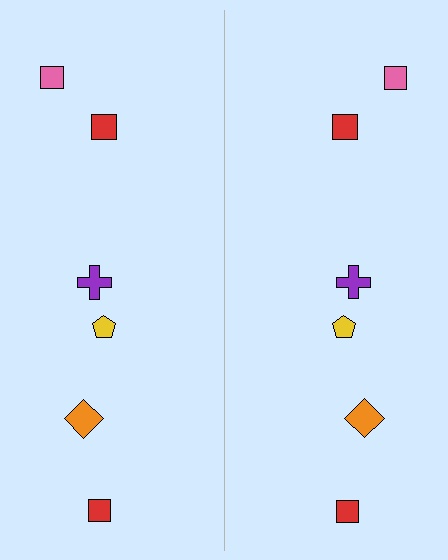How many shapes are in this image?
There are 12 shapes in this image.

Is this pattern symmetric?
Yes, this pattern has bilateral (reflection) symmetry.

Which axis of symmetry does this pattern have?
The pattern has a vertical axis of symmetry running through the center of the image.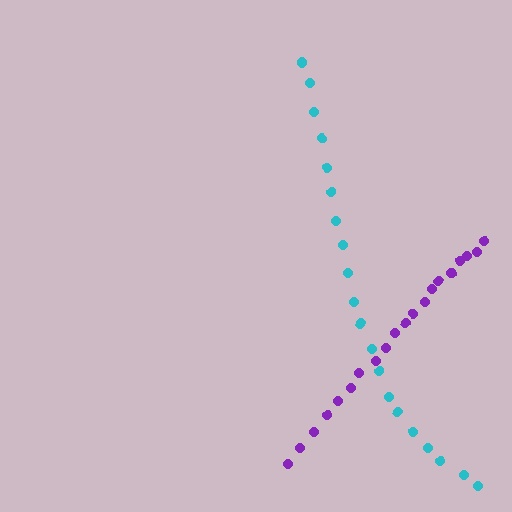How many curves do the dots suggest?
There are 2 distinct paths.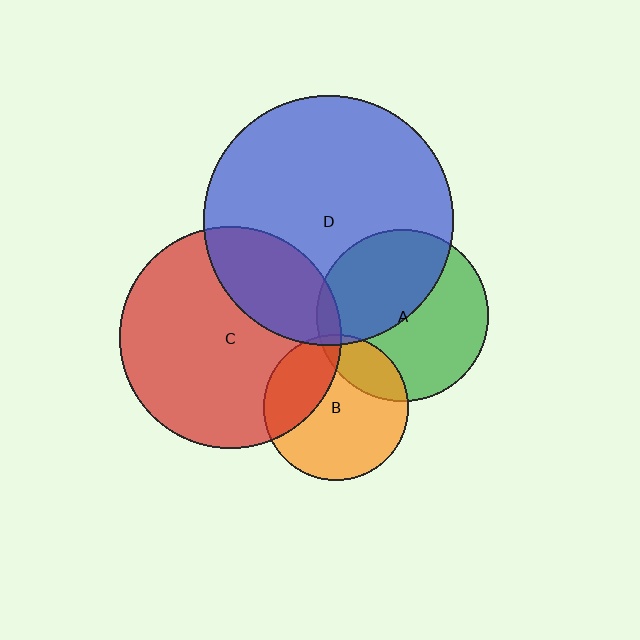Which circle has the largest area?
Circle D (blue).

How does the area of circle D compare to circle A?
Approximately 2.1 times.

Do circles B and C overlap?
Yes.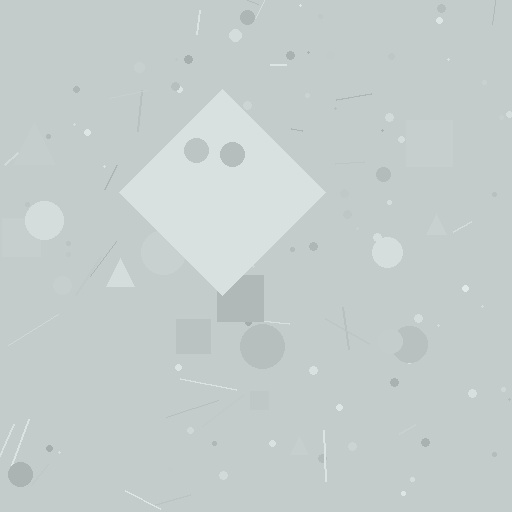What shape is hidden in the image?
A diamond is hidden in the image.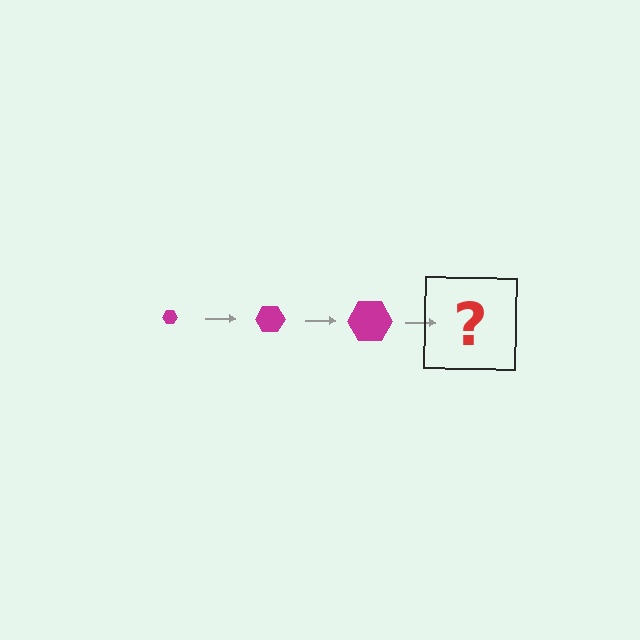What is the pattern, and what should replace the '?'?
The pattern is that the hexagon gets progressively larger each step. The '?' should be a magenta hexagon, larger than the previous one.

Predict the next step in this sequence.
The next step is a magenta hexagon, larger than the previous one.